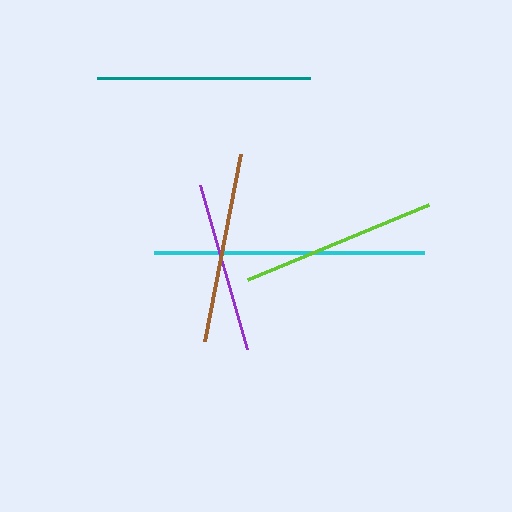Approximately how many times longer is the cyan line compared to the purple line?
The cyan line is approximately 1.6 times the length of the purple line.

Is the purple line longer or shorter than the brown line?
The brown line is longer than the purple line.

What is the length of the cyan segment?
The cyan segment is approximately 270 pixels long.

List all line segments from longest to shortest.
From longest to shortest: cyan, teal, lime, brown, purple.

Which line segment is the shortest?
The purple line is the shortest at approximately 171 pixels.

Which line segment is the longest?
The cyan line is the longest at approximately 270 pixels.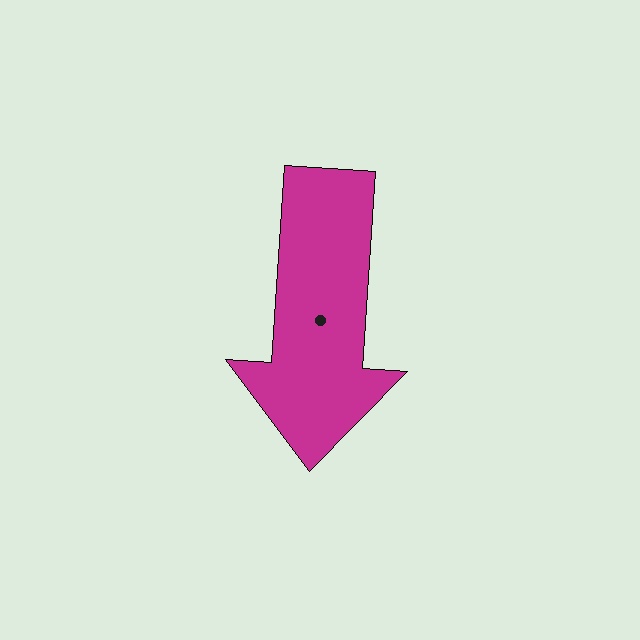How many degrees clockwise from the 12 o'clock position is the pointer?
Approximately 184 degrees.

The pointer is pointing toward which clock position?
Roughly 6 o'clock.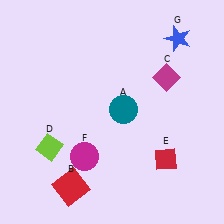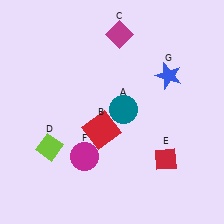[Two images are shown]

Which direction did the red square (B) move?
The red square (B) moved up.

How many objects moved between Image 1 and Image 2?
3 objects moved between the two images.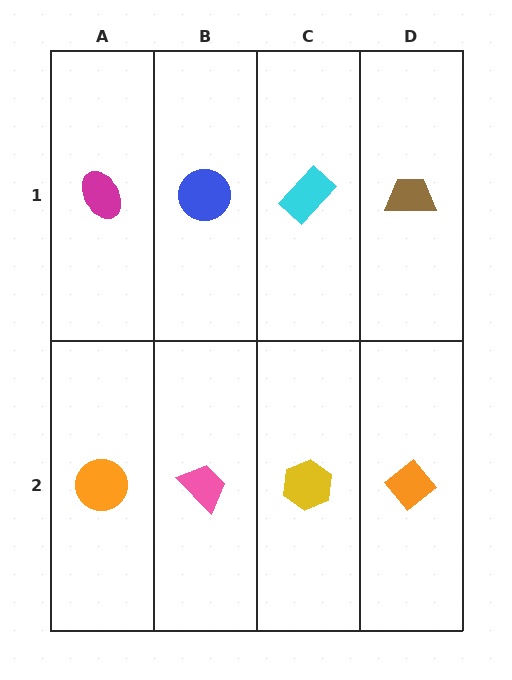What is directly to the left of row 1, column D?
A cyan rectangle.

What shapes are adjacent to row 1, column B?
A pink trapezoid (row 2, column B), a magenta ellipse (row 1, column A), a cyan rectangle (row 1, column C).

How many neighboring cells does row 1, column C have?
3.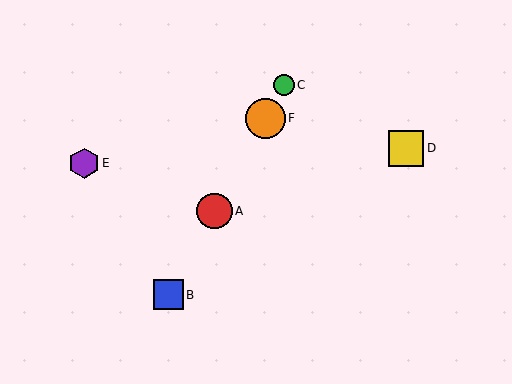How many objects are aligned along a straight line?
4 objects (A, B, C, F) are aligned along a straight line.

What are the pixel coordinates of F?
Object F is at (265, 118).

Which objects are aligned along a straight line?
Objects A, B, C, F are aligned along a straight line.